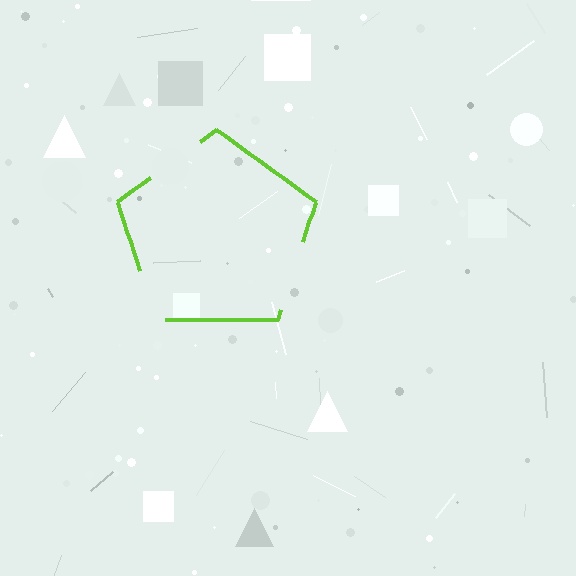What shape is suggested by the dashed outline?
The dashed outline suggests a pentagon.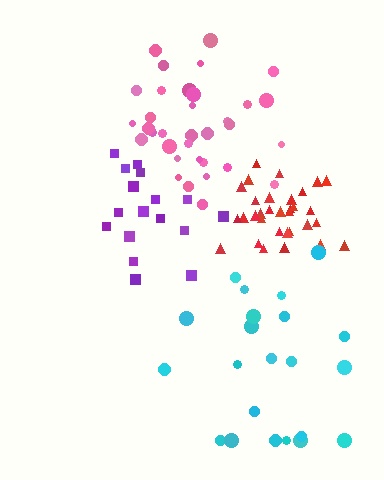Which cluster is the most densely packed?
Red.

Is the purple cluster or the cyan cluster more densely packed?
Purple.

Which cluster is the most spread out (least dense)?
Cyan.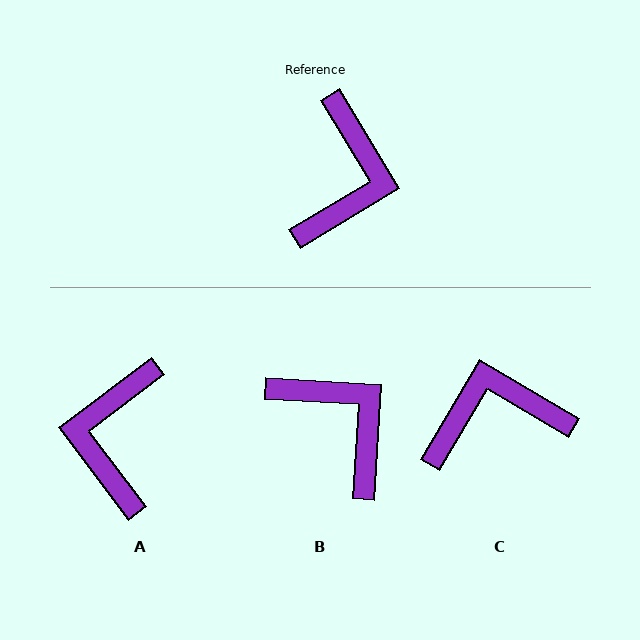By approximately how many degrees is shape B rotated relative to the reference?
Approximately 56 degrees counter-clockwise.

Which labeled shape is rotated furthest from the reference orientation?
A, about 174 degrees away.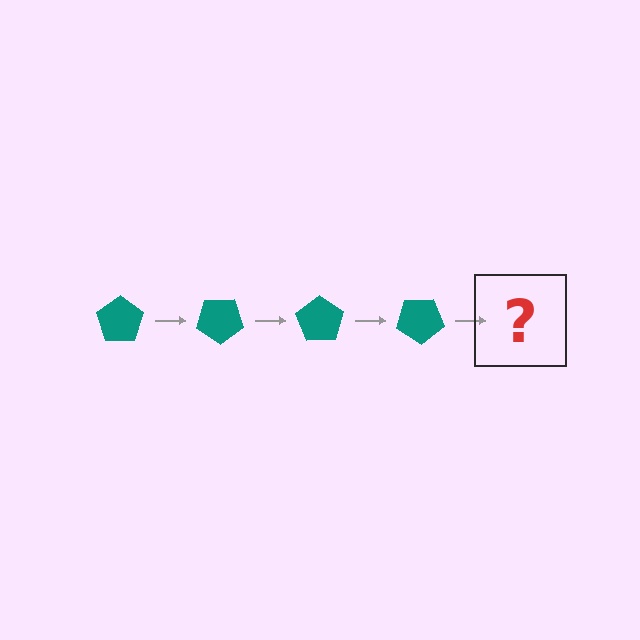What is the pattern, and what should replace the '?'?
The pattern is that the pentagon rotates 35 degrees each step. The '?' should be a teal pentagon rotated 140 degrees.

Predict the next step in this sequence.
The next step is a teal pentagon rotated 140 degrees.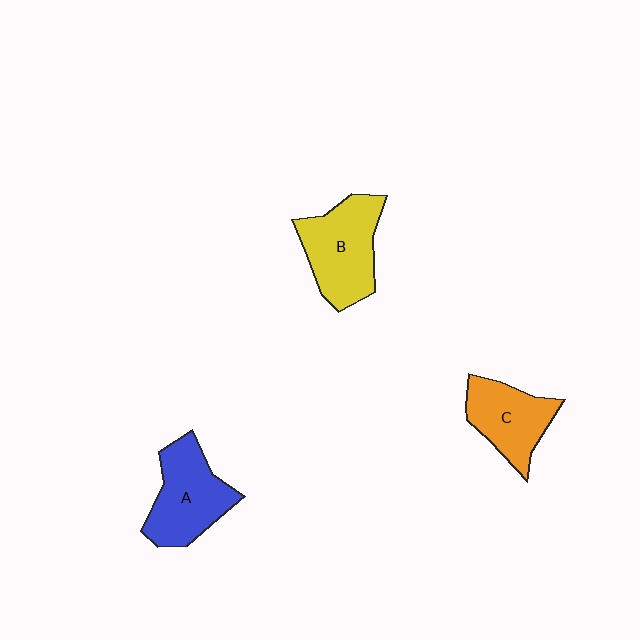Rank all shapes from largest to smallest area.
From largest to smallest: B (yellow), A (blue), C (orange).